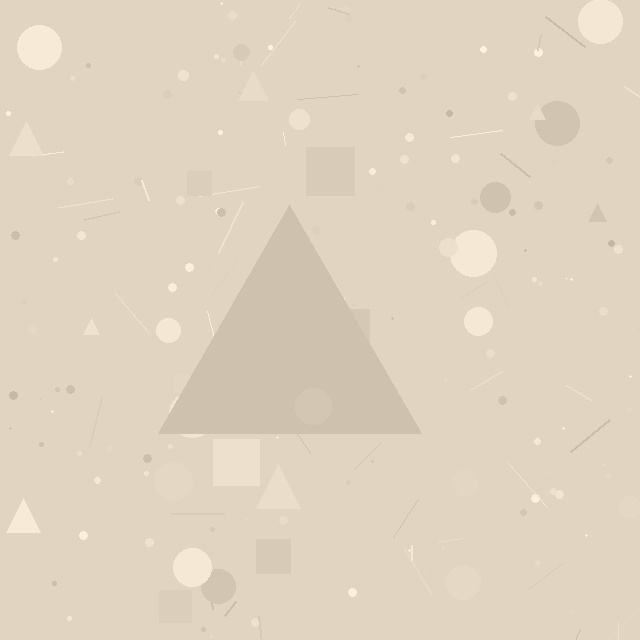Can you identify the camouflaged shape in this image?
The camouflaged shape is a triangle.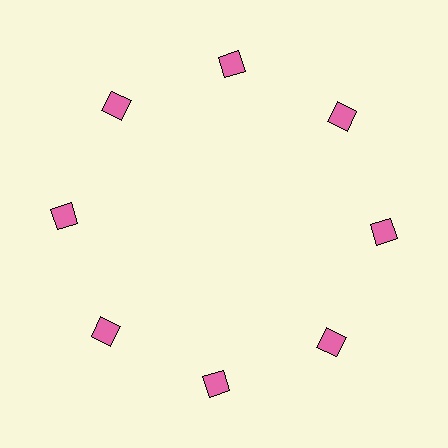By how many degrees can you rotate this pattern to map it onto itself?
The pattern maps onto itself every 45 degrees of rotation.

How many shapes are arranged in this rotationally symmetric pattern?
There are 8 shapes, arranged in 8 groups of 1.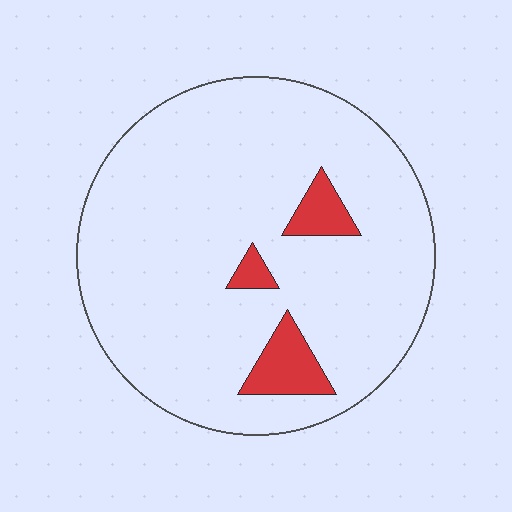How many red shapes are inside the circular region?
3.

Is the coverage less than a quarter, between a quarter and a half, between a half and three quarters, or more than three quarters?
Less than a quarter.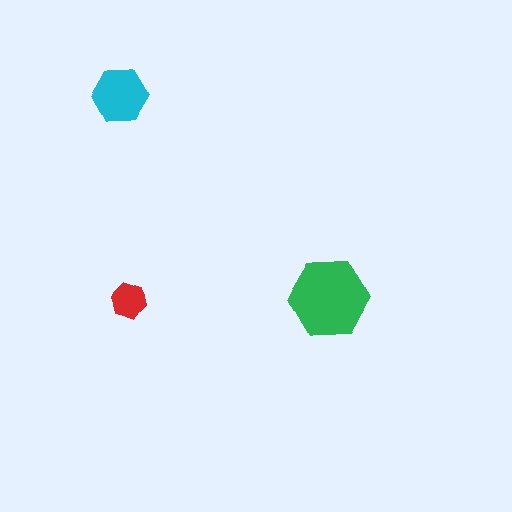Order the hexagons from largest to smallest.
the green one, the cyan one, the red one.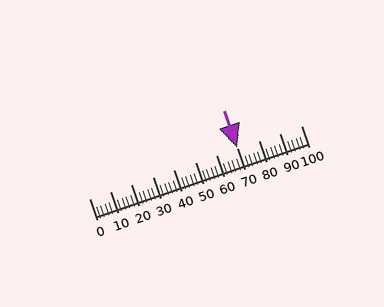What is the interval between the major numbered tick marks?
The major tick marks are spaced 10 units apart.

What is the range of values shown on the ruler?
The ruler shows values from 0 to 100.